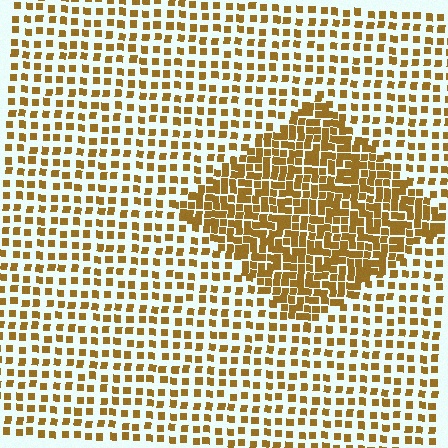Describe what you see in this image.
The image contains small brown elements arranged at two different densities. A diamond-shaped region is visible where the elements are more densely packed than the surrounding area.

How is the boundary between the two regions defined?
The boundary is defined by a change in element density (approximately 2.1x ratio). All elements are the same color, size, and shape.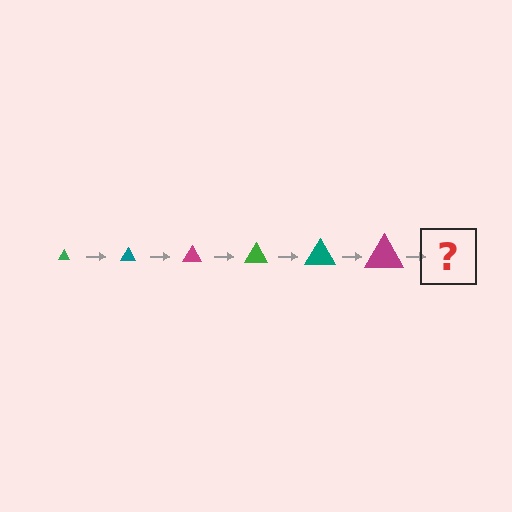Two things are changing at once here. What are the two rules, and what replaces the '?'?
The two rules are that the triangle grows larger each step and the color cycles through green, teal, and magenta. The '?' should be a green triangle, larger than the previous one.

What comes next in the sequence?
The next element should be a green triangle, larger than the previous one.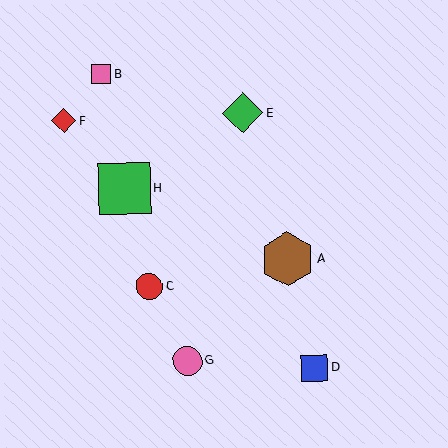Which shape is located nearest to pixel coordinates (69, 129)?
The red diamond (labeled F) at (64, 121) is nearest to that location.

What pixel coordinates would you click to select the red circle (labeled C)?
Click at (149, 287) to select the red circle C.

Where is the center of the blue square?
The center of the blue square is at (314, 368).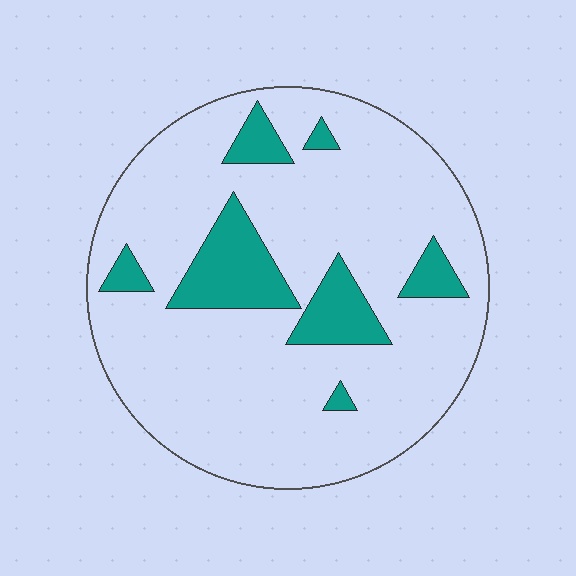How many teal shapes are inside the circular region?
7.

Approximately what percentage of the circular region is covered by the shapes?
Approximately 15%.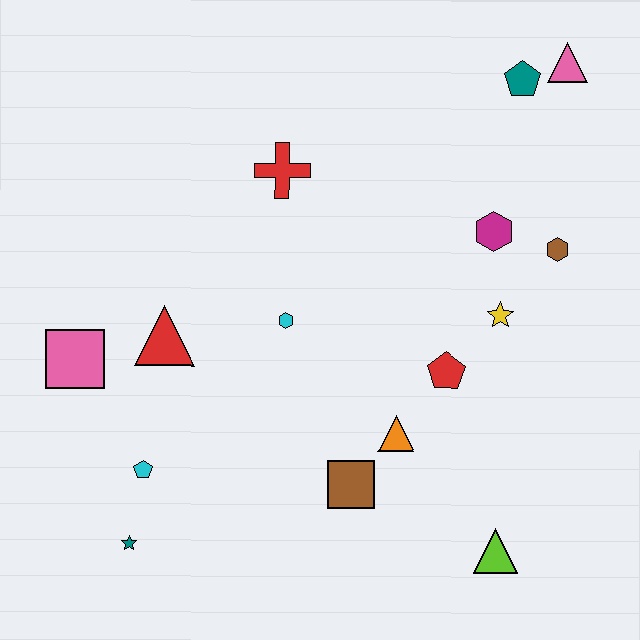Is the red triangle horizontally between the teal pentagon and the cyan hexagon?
No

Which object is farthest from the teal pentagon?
The teal star is farthest from the teal pentagon.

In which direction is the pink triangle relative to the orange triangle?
The pink triangle is above the orange triangle.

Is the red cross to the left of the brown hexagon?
Yes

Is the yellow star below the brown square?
No